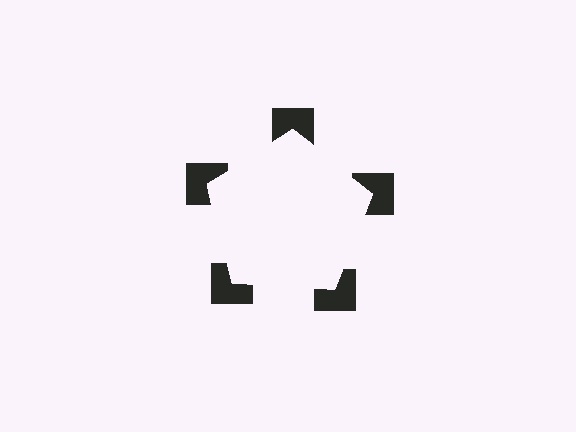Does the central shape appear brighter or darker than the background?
It typically appears slightly brighter than the background, even though no actual brightness change is drawn.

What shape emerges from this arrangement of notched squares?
An illusory pentagon — its edges are inferred from the aligned wedge cuts in the notched squares, not physically drawn.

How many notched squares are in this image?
There are 5 — one at each vertex of the illusory pentagon.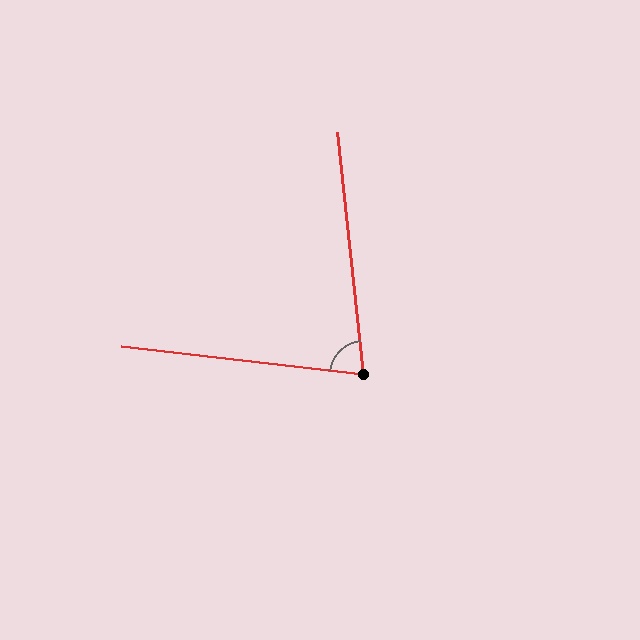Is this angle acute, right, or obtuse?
It is acute.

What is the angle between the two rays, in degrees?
Approximately 77 degrees.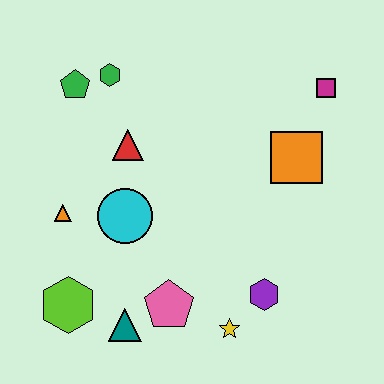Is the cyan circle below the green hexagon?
Yes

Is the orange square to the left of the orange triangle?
No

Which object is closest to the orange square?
The magenta square is closest to the orange square.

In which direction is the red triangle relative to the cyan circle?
The red triangle is above the cyan circle.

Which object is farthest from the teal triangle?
The magenta square is farthest from the teal triangle.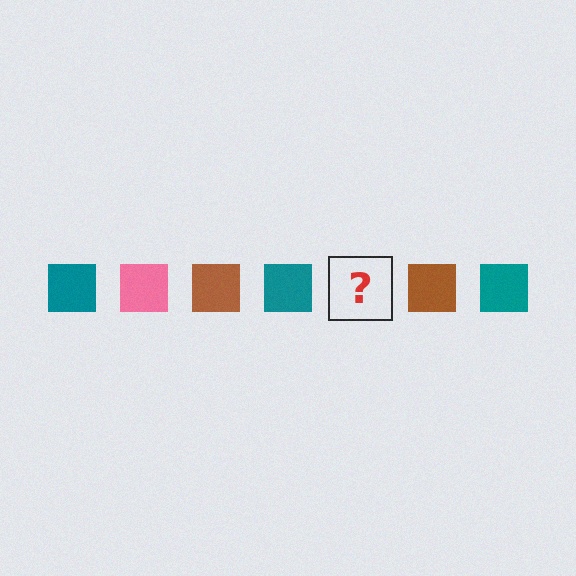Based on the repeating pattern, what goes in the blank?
The blank should be a pink square.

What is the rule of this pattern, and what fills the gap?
The rule is that the pattern cycles through teal, pink, brown squares. The gap should be filled with a pink square.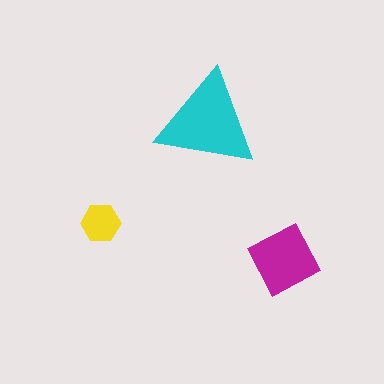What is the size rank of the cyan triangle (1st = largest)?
1st.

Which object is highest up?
The cyan triangle is topmost.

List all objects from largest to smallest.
The cyan triangle, the magenta square, the yellow hexagon.